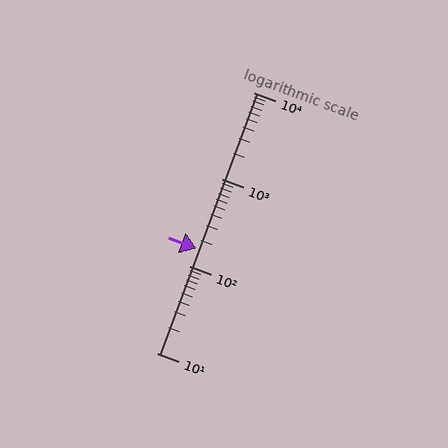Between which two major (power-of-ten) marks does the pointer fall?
The pointer is between 100 and 1000.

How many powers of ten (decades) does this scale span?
The scale spans 3 decades, from 10 to 10000.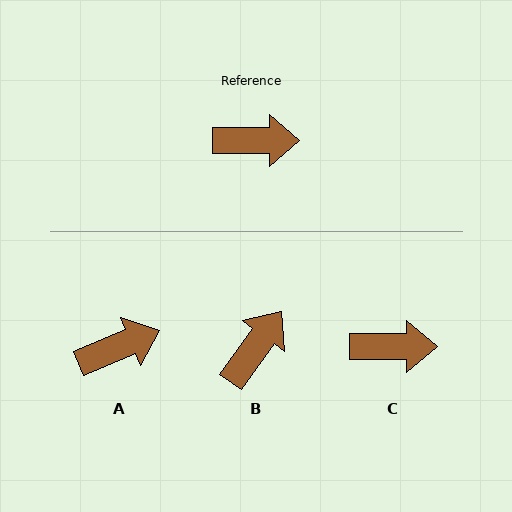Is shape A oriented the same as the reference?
No, it is off by about 22 degrees.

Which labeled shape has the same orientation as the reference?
C.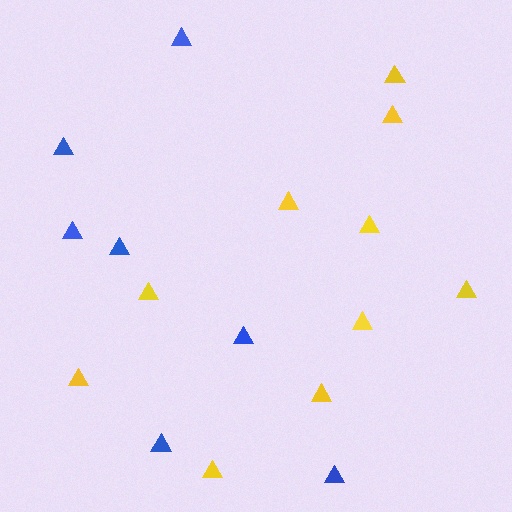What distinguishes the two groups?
There are 2 groups: one group of yellow triangles (10) and one group of blue triangles (7).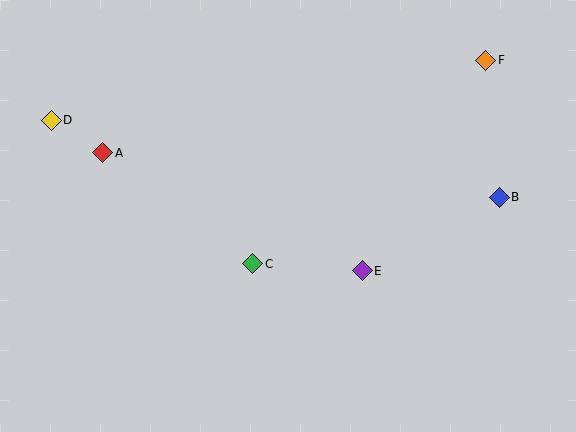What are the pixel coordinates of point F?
Point F is at (486, 60).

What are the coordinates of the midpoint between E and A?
The midpoint between E and A is at (233, 212).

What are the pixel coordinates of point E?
Point E is at (362, 271).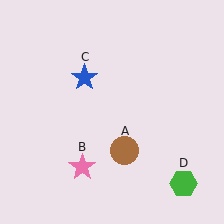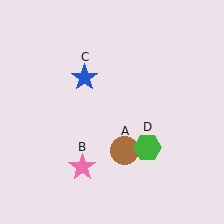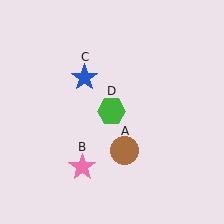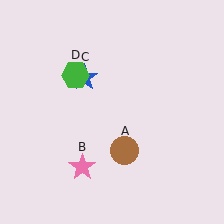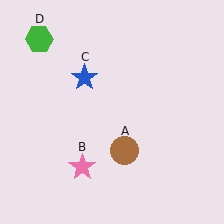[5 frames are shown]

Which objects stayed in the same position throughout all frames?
Brown circle (object A) and pink star (object B) and blue star (object C) remained stationary.